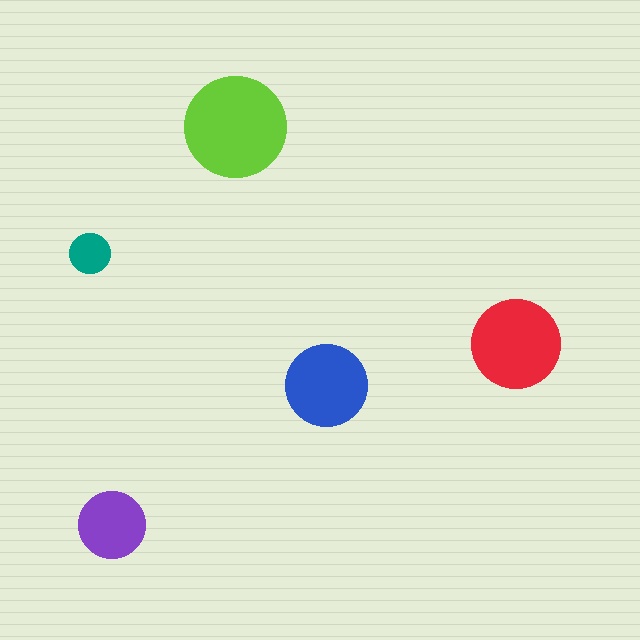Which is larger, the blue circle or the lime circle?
The lime one.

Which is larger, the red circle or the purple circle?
The red one.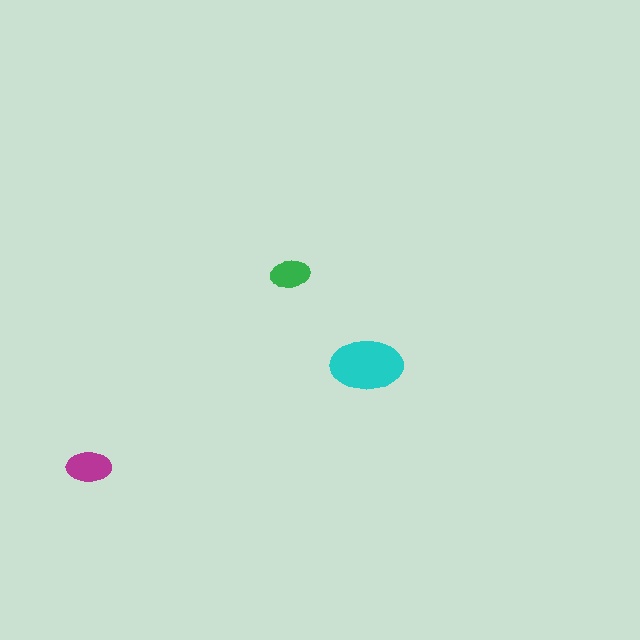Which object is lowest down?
The magenta ellipse is bottommost.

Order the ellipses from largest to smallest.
the cyan one, the magenta one, the green one.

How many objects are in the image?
There are 3 objects in the image.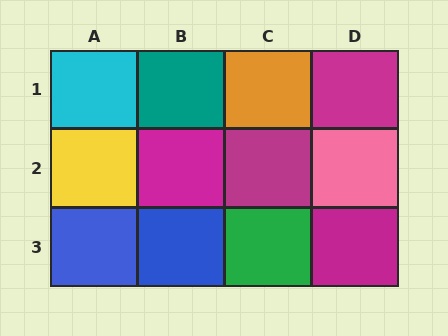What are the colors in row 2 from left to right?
Yellow, magenta, magenta, pink.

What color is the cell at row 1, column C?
Orange.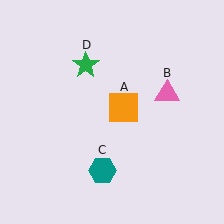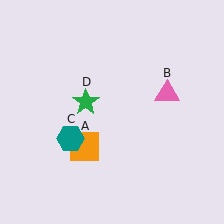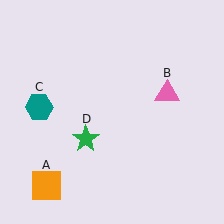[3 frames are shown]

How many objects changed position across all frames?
3 objects changed position: orange square (object A), teal hexagon (object C), green star (object D).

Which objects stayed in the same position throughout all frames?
Pink triangle (object B) remained stationary.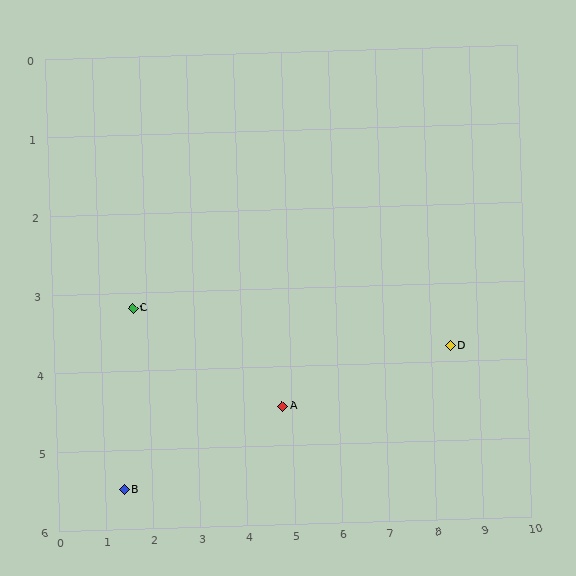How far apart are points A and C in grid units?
Points A and C are about 3.4 grid units apart.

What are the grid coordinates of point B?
Point B is at approximately (1.4, 5.5).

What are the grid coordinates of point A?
Point A is at approximately (4.8, 4.5).